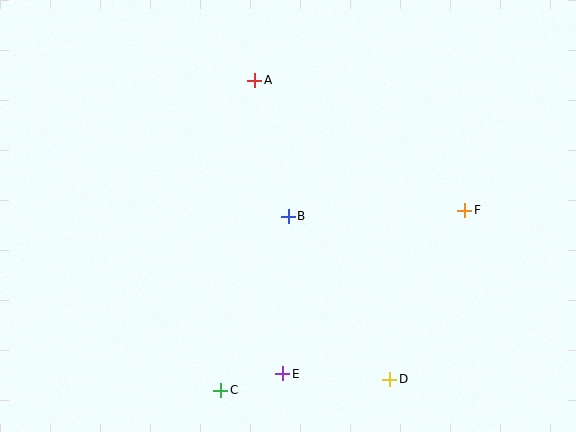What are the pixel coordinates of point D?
Point D is at (390, 379).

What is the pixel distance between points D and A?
The distance between D and A is 328 pixels.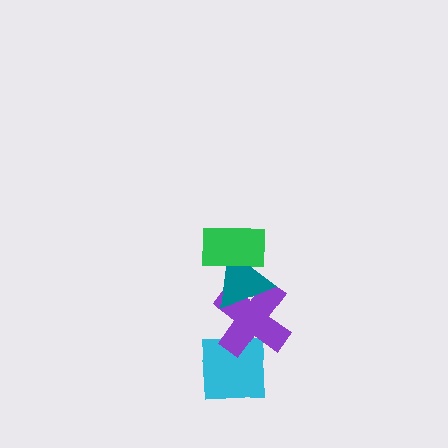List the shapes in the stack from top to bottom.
From top to bottom: the green rectangle, the teal triangle, the purple cross, the cyan square.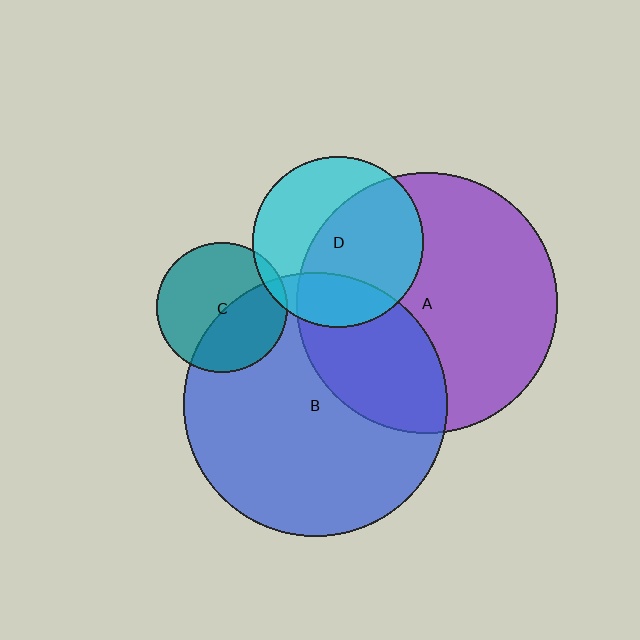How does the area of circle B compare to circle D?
Approximately 2.4 times.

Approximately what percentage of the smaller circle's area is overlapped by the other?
Approximately 20%.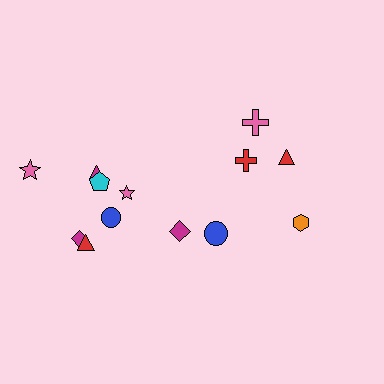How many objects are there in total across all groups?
There are 13 objects.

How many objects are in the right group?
There are 5 objects.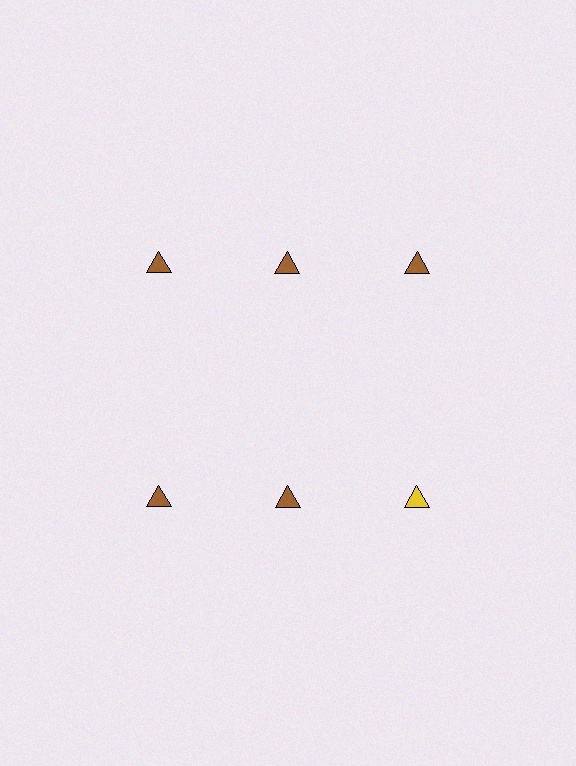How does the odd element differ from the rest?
It has a different color: yellow instead of brown.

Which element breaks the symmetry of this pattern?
The yellow triangle in the second row, center column breaks the symmetry. All other shapes are brown triangles.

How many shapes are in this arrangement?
There are 6 shapes arranged in a grid pattern.